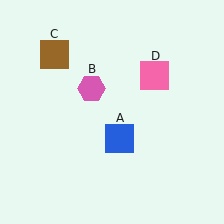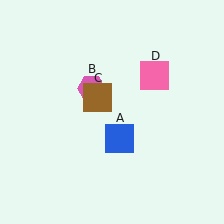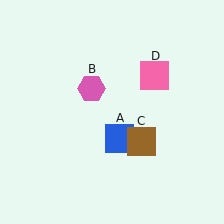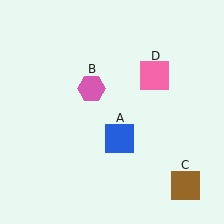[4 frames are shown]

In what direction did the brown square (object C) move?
The brown square (object C) moved down and to the right.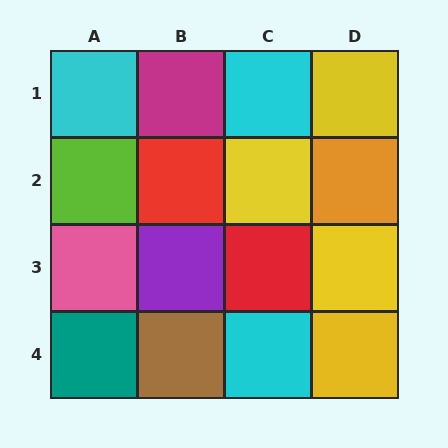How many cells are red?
2 cells are red.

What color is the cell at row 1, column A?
Cyan.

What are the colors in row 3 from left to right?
Pink, purple, red, yellow.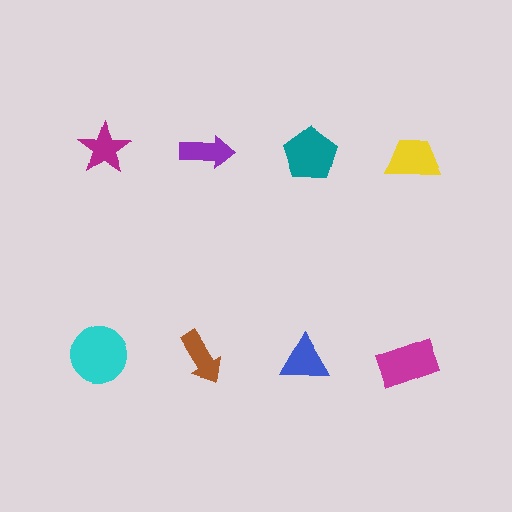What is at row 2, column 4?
A magenta rectangle.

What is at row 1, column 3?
A teal pentagon.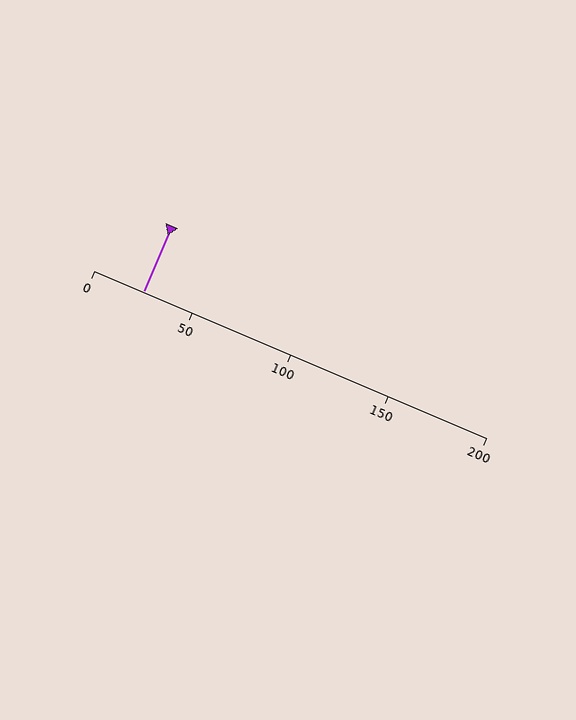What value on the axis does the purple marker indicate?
The marker indicates approximately 25.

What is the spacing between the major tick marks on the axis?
The major ticks are spaced 50 apart.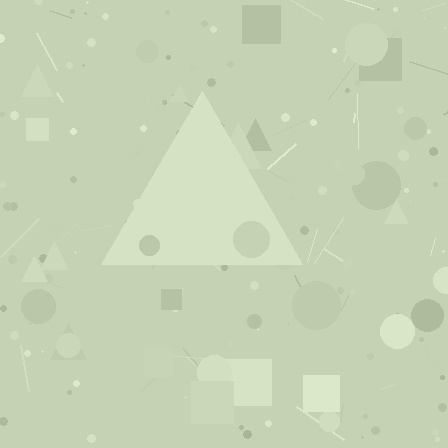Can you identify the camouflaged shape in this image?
The camouflaged shape is a triangle.